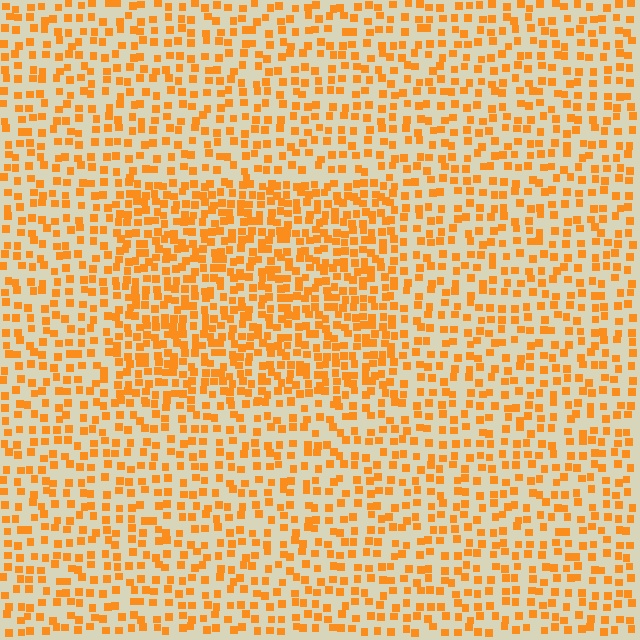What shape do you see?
I see a rectangle.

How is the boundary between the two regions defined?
The boundary is defined by a change in element density (approximately 1.7x ratio). All elements are the same color, size, and shape.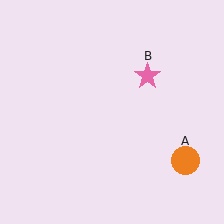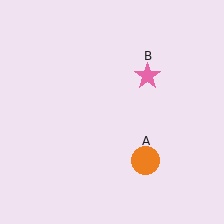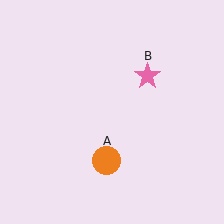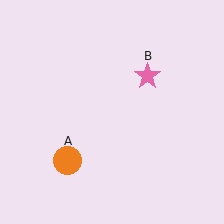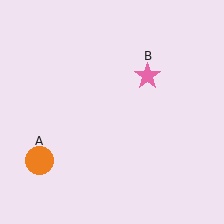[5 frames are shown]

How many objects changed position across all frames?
1 object changed position: orange circle (object A).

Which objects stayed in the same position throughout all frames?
Pink star (object B) remained stationary.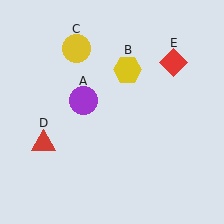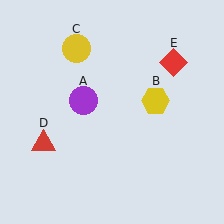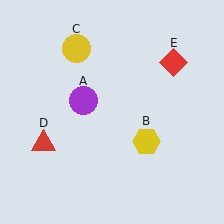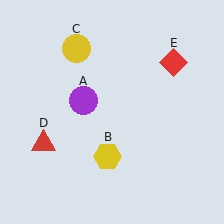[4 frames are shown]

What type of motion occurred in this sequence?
The yellow hexagon (object B) rotated clockwise around the center of the scene.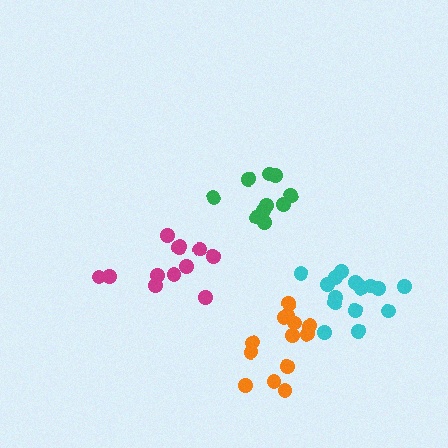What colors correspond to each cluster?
The clusters are colored: magenta, green, cyan, orange.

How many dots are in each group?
Group 1: 12 dots, Group 2: 10 dots, Group 3: 15 dots, Group 4: 13 dots (50 total).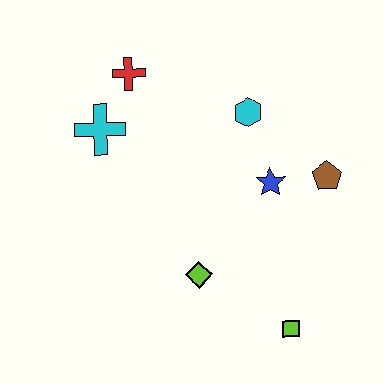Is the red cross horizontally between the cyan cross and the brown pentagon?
Yes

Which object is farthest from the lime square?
The red cross is farthest from the lime square.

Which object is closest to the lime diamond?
The lime square is closest to the lime diamond.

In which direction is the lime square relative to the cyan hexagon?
The lime square is below the cyan hexagon.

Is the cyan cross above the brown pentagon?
Yes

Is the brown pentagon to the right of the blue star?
Yes